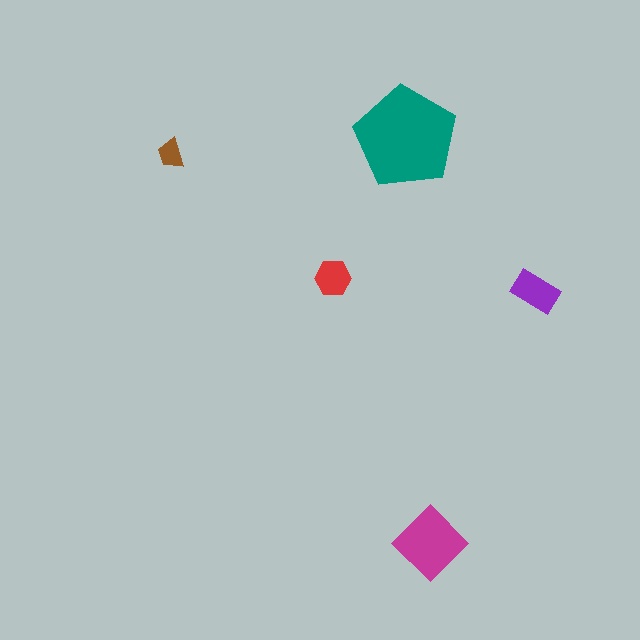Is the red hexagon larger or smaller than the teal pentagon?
Smaller.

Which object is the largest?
The teal pentagon.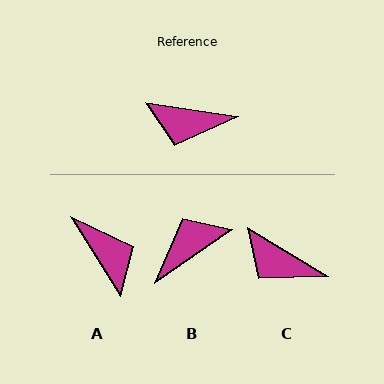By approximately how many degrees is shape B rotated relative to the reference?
Approximately 137 degrees clockwise.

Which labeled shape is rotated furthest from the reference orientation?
B, about 137 degrees away.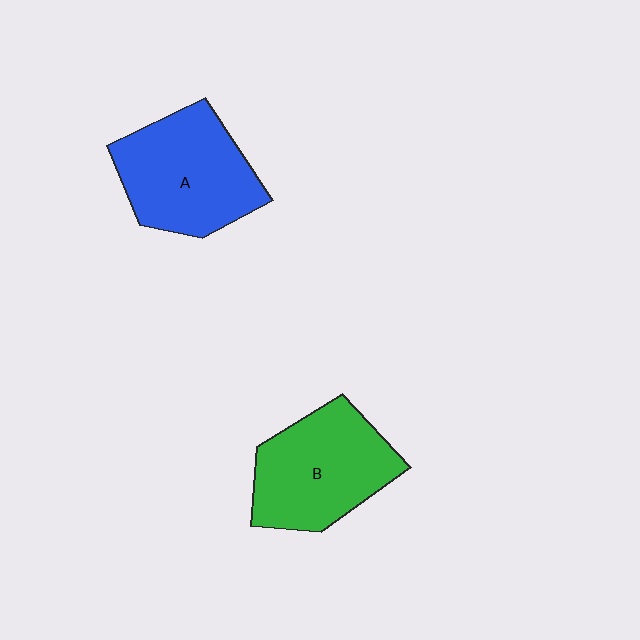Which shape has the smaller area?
Shape B (green).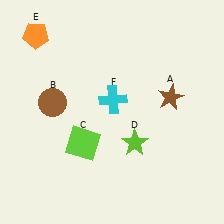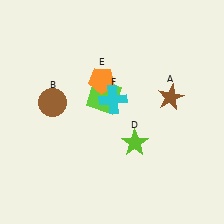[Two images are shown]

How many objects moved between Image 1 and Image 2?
2 objects moved between the two images.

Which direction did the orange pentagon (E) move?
The orange pentagon (E) moved right.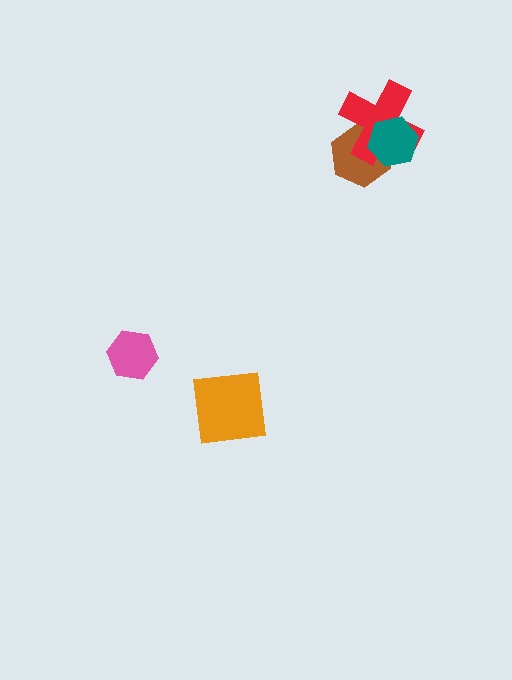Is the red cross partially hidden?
Yes, it is partially covered by another shape.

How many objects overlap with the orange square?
0 objects overlap with the orange square.